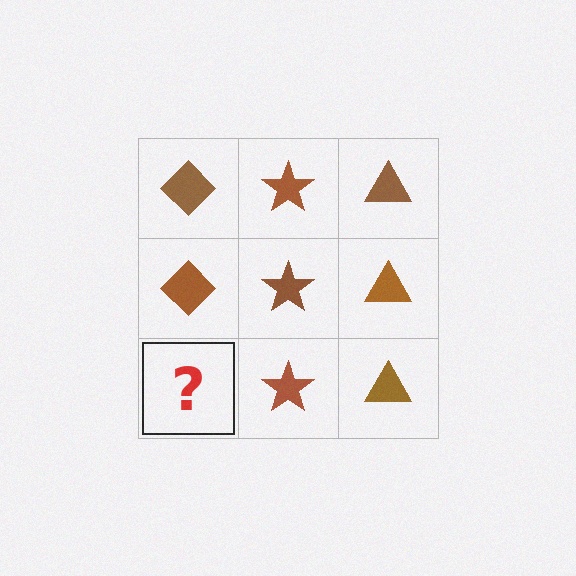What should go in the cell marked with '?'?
The missing cell should contain a brown diamond.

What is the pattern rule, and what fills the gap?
The rule is that each column has a consistent shape. The gap should be filled with a brown diamond.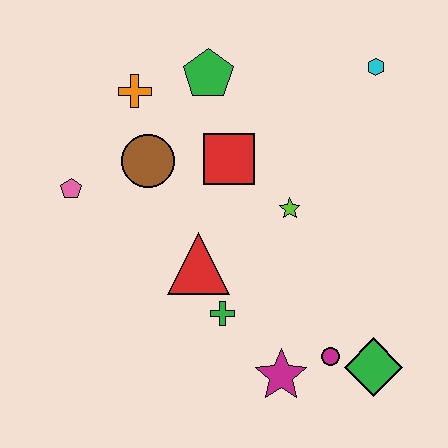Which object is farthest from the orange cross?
The green diamond is farthest from the orange cross.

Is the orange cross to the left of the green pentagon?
Yes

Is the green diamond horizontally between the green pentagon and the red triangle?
No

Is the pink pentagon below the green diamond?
No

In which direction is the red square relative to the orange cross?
The red square is to the right of the orange cross.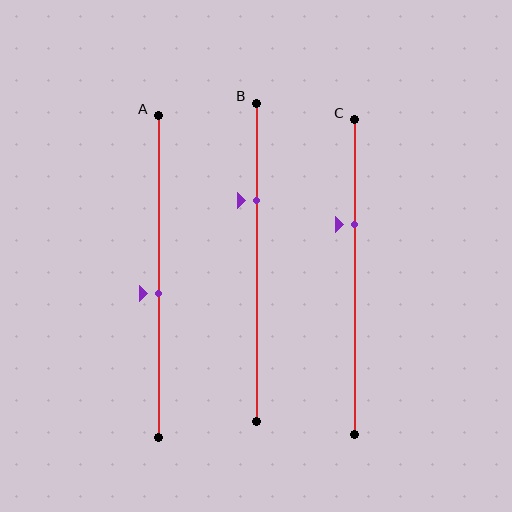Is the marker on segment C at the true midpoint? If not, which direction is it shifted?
No, the marker on segment C is shifted upward by about 17% of the segment length.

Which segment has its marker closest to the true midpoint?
Segment A has its marker closest to the true midpoint.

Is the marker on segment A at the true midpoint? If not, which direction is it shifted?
No, the marker on segment A is shifted downward by about 5% of the segment length.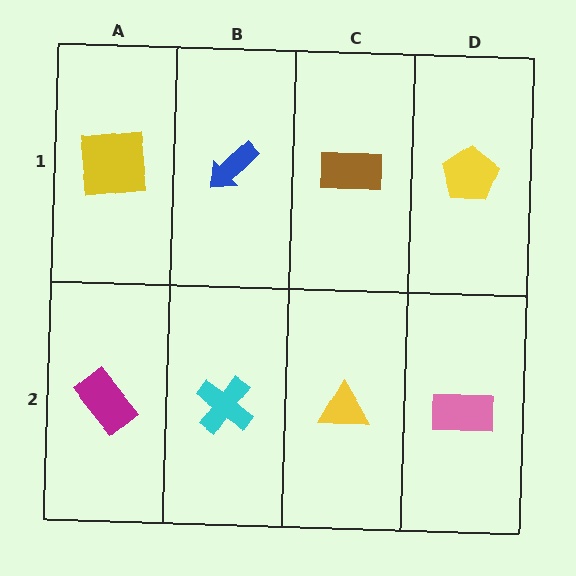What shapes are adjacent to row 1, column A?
A magenta rectangle (row 2, column A), a blue arrow (row 1, column B).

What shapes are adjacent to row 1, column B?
A cyan cross (row 2, column B), a yellow square (row 1, column A), a brown rectangle (row 1, column C).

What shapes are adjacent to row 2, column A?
A yellow square (row 1, column A), a cyan cross (row 2, column B).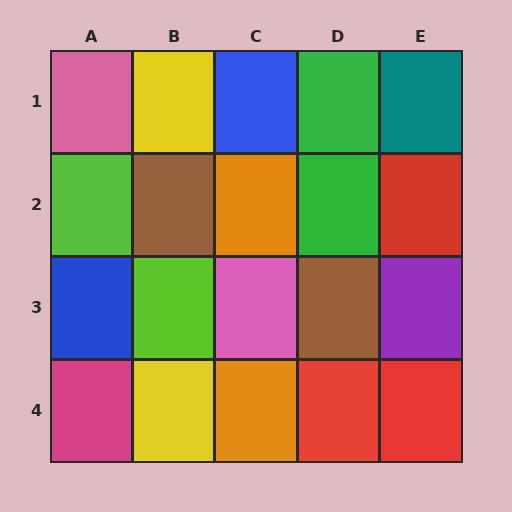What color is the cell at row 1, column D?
Green.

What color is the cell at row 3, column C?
Pink.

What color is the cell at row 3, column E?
Purple.